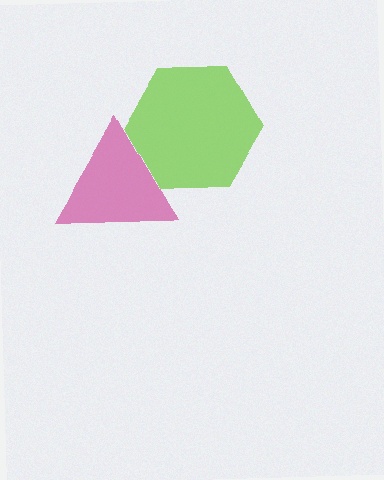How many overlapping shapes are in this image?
There are 2 overlapping shapes in the image.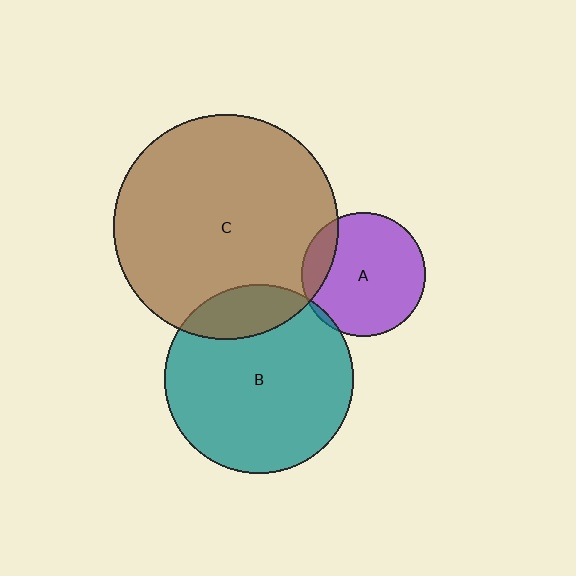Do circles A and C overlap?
Yes.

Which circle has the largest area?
Circle C (brown).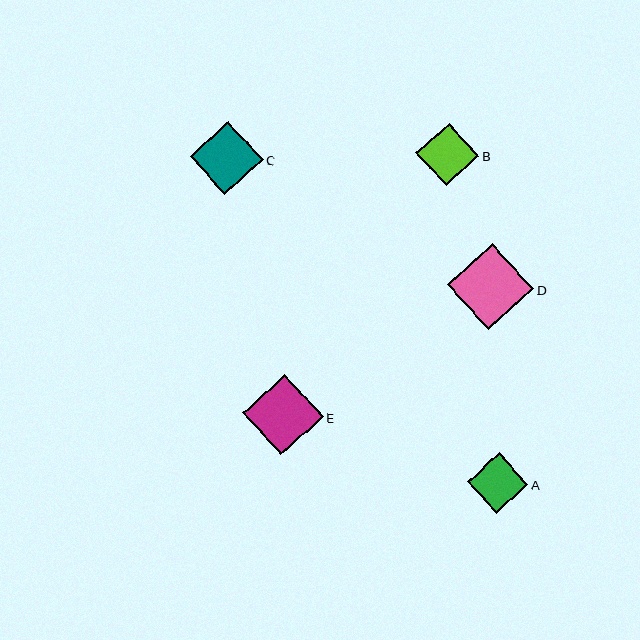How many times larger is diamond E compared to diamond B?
Diamond E is approximately 1.3 times the size of diamond B.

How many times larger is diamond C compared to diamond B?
Diamond C is approximately 1.2 times the size of diamond B.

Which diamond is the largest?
Diamond D is the largest with a size of approximately 86 pixels.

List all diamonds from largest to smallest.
From largest to smallest: D, E, C, B, A.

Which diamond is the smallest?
Diamond A is the smallest with a size of approximately 60 pixels.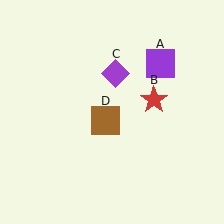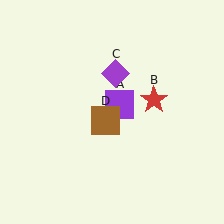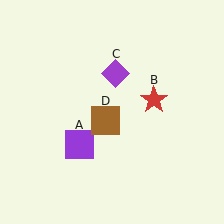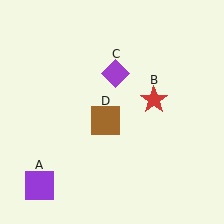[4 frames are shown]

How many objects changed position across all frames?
1 object changed position: purple square (object A).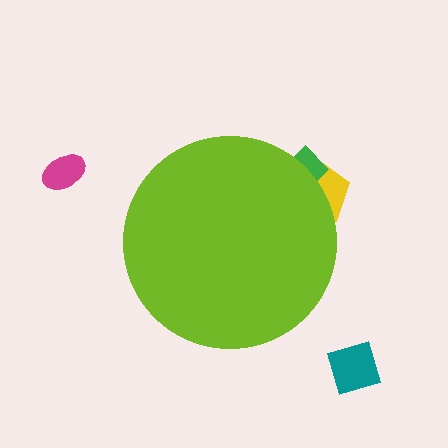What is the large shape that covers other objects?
A lime circle.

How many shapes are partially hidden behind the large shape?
2 shapes are partially hidden.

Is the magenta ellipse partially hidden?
No, the magenta ellipse is fully visible.